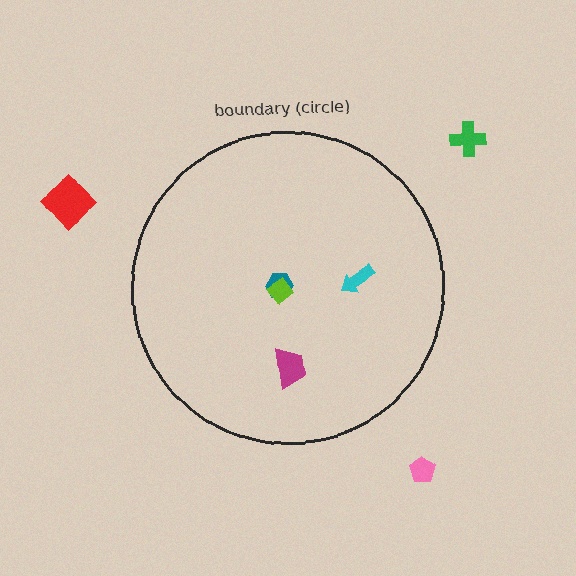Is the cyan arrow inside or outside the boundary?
Inside.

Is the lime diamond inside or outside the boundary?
Inside.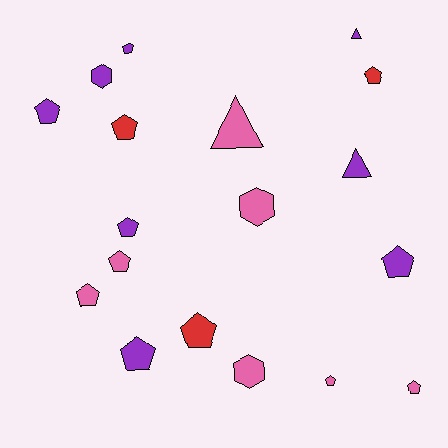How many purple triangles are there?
There are 2 purple triangles.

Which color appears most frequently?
Purple, with 8 objects.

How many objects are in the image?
There are 18 objects.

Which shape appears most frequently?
Pentagon, with 12 objects.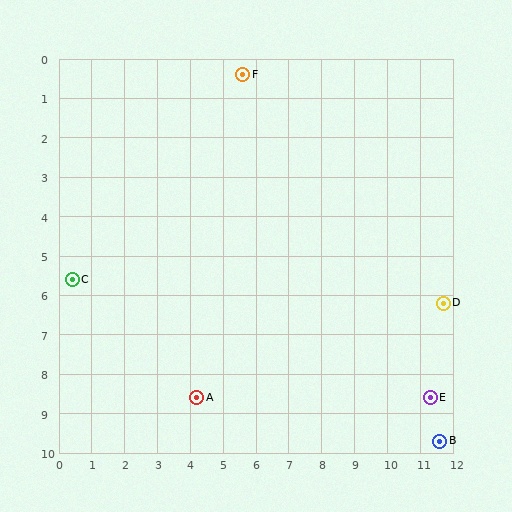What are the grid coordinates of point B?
Point B is at approximately (11.6, 9.7).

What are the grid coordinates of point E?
Point E is at approximately (11.3, 8.6).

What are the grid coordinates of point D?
Point D is at approximately (11.7, 6.2).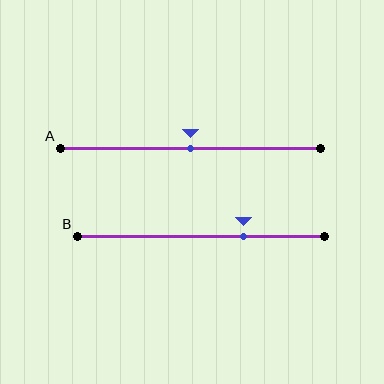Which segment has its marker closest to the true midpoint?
Segment A has its marker closest to the true midpoint.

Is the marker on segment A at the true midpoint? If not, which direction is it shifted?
Yes, the marker on segment A is at the true midpoint.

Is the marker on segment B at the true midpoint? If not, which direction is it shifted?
No, the marker on segment B is shifted to the right by about 17% of the segment length.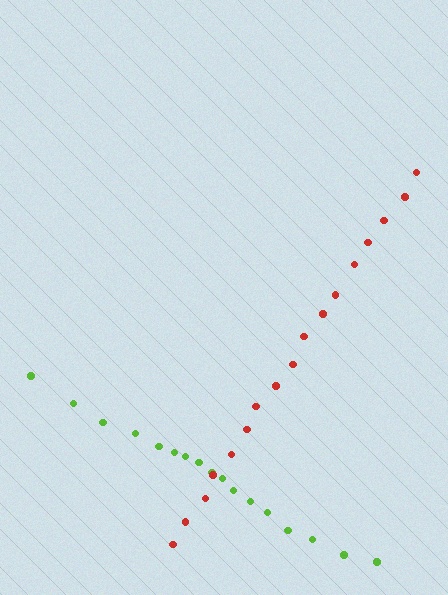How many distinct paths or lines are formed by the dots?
There are 2 distinct paths.